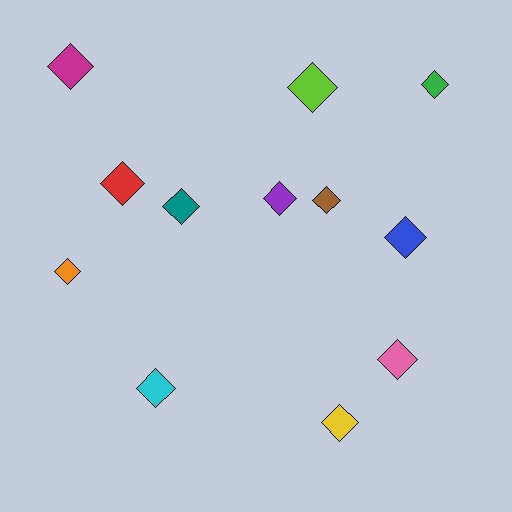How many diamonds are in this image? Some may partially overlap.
There are 12 diamonds.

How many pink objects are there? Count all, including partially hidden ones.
There is 1 pink object.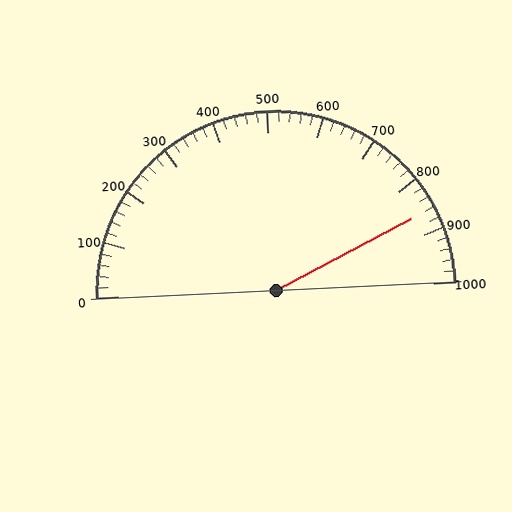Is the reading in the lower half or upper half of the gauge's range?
The reading is in the upper half of the range (0 to 1000).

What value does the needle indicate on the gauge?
The needle indicates approximately 860.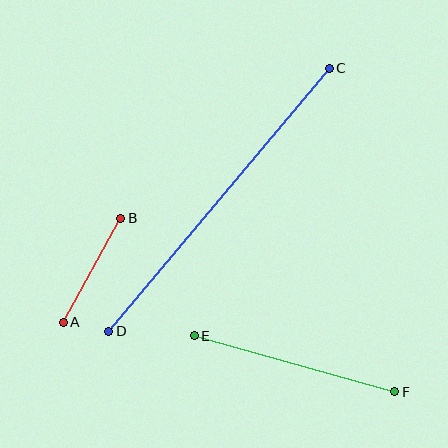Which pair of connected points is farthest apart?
Points C and D are farthest apart.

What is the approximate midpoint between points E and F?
The midpoint is at approximately (294, 364) pixels.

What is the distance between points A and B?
The distance is approximately 118 pixels.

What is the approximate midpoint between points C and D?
The midpoint is at approximately (219, 200) pixels.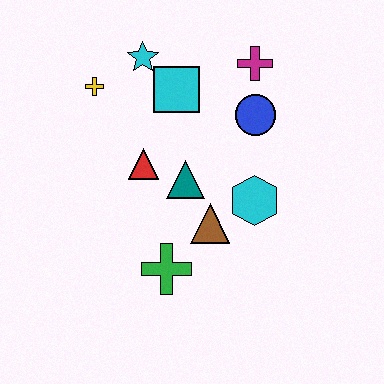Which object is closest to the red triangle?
The teal triangle is closest to the red triangle.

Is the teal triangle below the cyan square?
Yes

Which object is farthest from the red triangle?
The magenta cross is farthest from the red triangle.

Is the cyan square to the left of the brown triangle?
Yes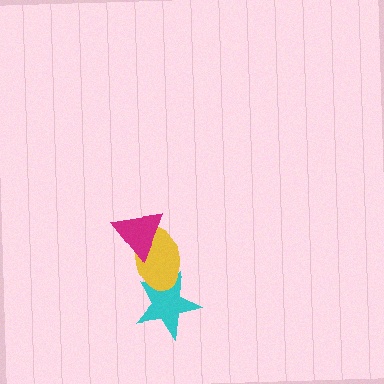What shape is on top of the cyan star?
The yellow ellipse is on top of the cyan star.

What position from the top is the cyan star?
The cyan star is 3rd from the top.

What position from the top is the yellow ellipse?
The yellow ellipse is 2nd from the top.